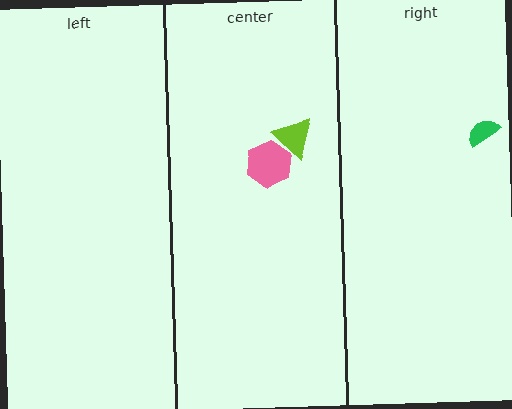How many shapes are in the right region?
1.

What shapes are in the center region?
The pink hexagon, the lime triangle.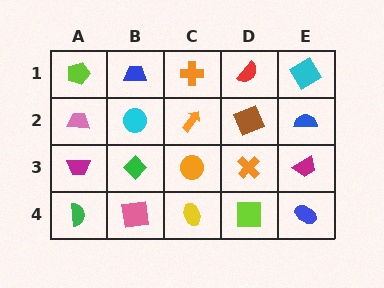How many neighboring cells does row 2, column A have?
3.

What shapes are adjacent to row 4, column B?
A green diamond (row 3, column B), a green semicircle (row 4, column A), a yellow ellipse (row 4, column C).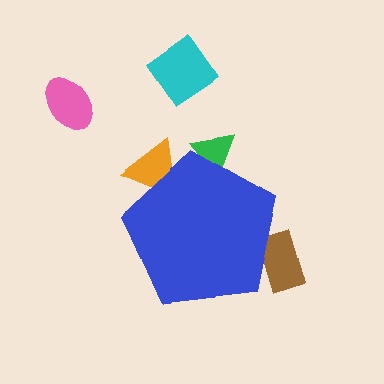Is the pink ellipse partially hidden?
No, the pink ellipse is fully visible.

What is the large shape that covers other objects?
A blue pentagon.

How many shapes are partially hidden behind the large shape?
3 shapes are partially hidden.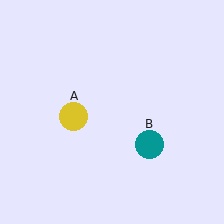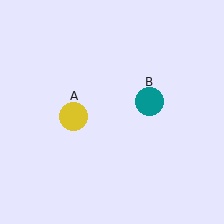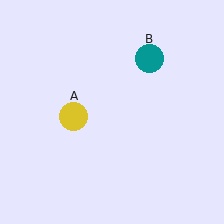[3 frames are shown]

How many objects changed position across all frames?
1 object changed position: teal circle (object B).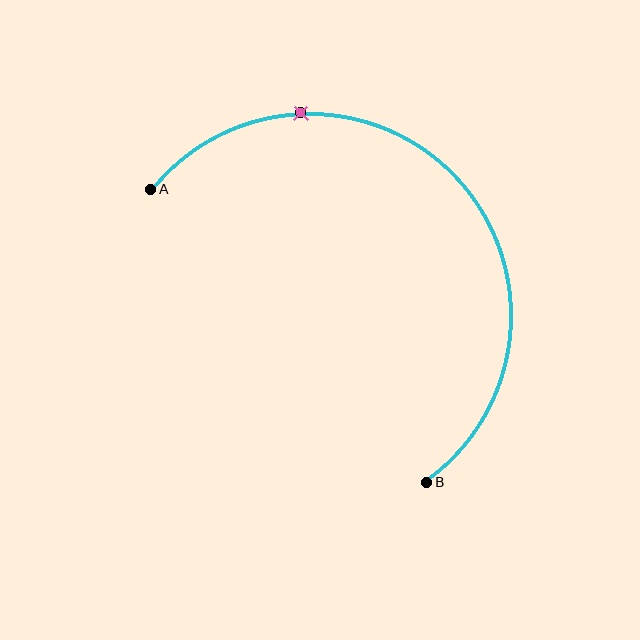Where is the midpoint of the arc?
The arc midpoint is the point on the curve farthest from the straight line joining A and B. It sits above and to the right of that line.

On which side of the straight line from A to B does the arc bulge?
The arc bulges above and to the right of the straight line connecting A and B.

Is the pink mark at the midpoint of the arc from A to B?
No. The pink mark lies on the arc but is closer to endpoint A. The arc midpoint would be at the point on the curve equidistant along the arc from both A and B.